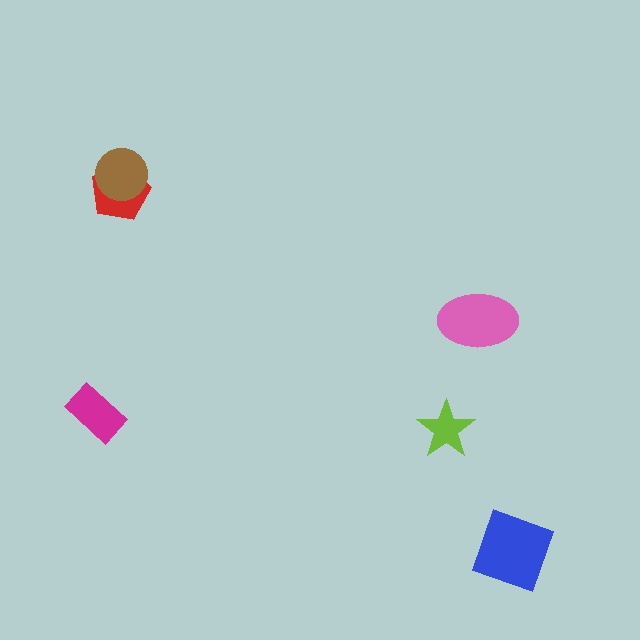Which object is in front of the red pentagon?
The brown circle is in front of the red pentagon.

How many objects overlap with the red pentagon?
1 object overlaps with the red pentagon.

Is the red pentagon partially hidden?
Yes, it is partially covered by another shape.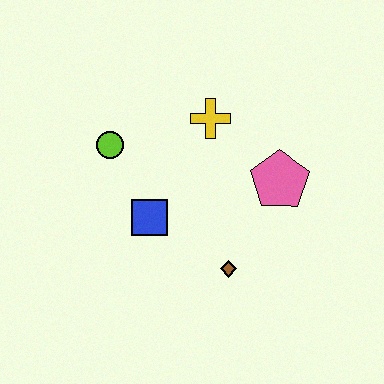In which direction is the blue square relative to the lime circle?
The blue square is below the lime circle.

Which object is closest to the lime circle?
The blue square is closest to the lime circle.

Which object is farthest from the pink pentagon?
The lime circle is farthest from the pink pentagon.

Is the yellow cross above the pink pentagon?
Yes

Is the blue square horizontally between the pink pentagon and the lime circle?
Yes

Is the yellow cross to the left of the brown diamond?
Yes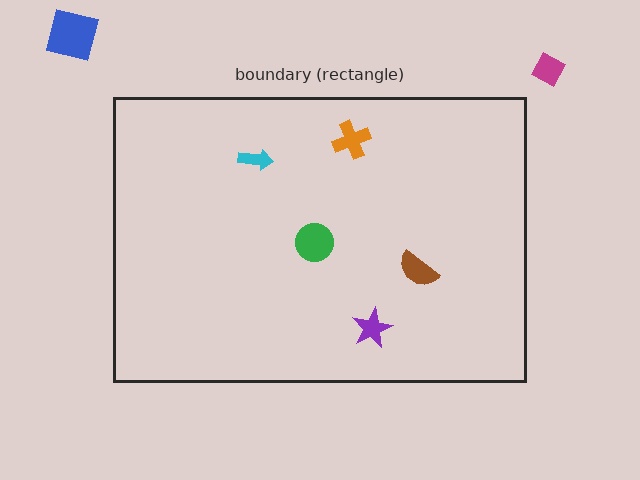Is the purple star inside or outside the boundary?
Inside.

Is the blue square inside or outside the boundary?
Outside.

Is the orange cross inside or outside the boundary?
Inside.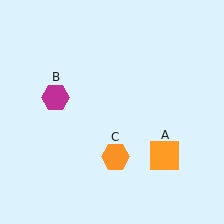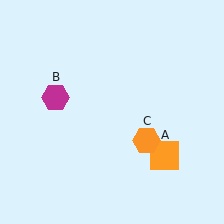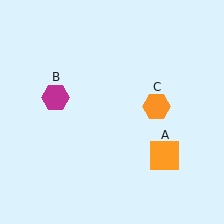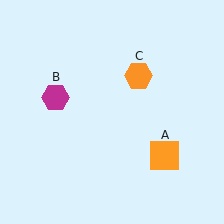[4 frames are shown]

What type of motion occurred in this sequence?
The orange hexagon (object C) rotated counterclockwise around the center of the scene.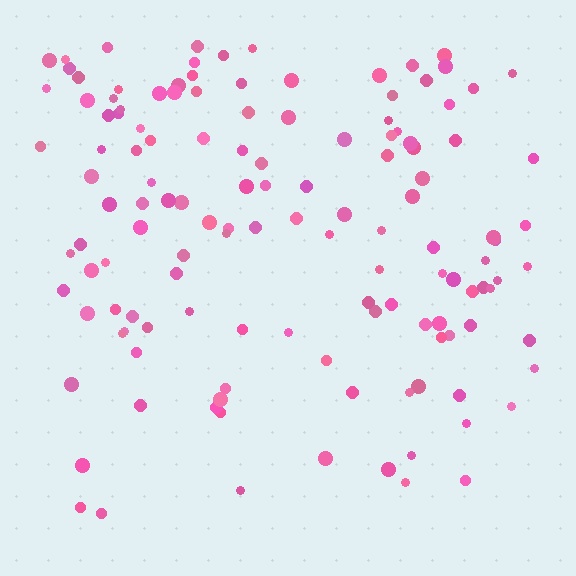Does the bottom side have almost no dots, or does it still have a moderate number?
Still a moderate number, just noticeably fewer than the top.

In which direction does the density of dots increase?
From bottom to top, with the top side densest.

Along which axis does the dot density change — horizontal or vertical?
Vertical.